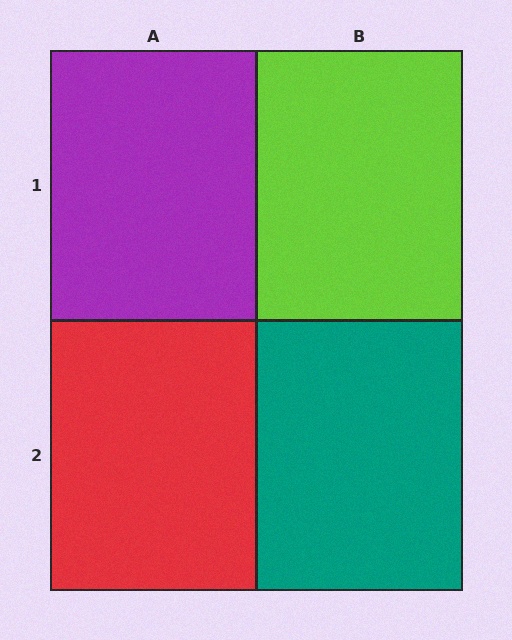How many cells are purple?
1 cell is purple.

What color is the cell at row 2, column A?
Red.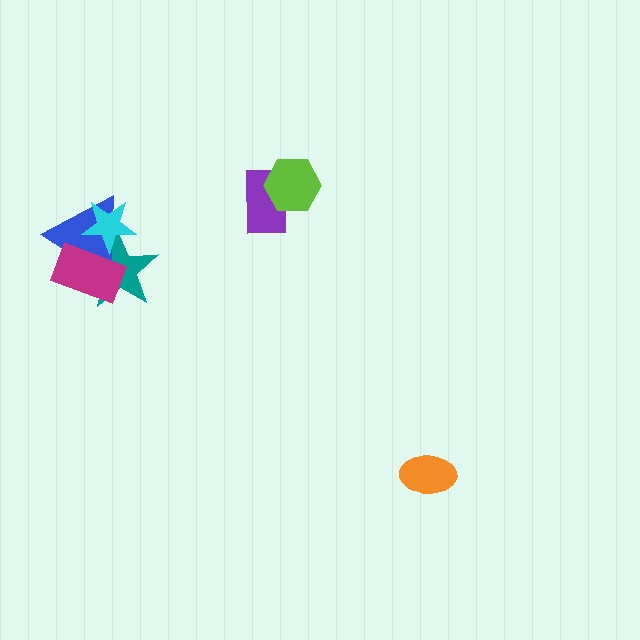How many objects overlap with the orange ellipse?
0 objects overlap with the orange ellipse.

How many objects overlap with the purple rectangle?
1 object overlaps with the purple rectangle.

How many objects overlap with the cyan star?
3 objects overlap with the cyan star.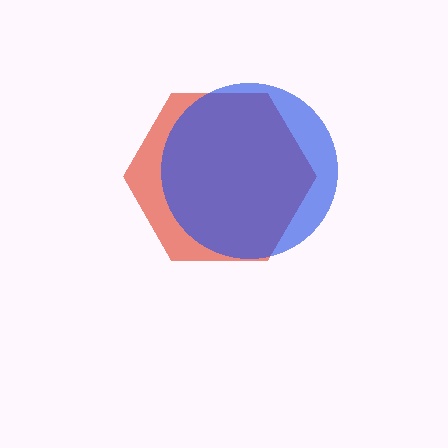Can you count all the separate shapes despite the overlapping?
Yes, there are 2 separate shapes.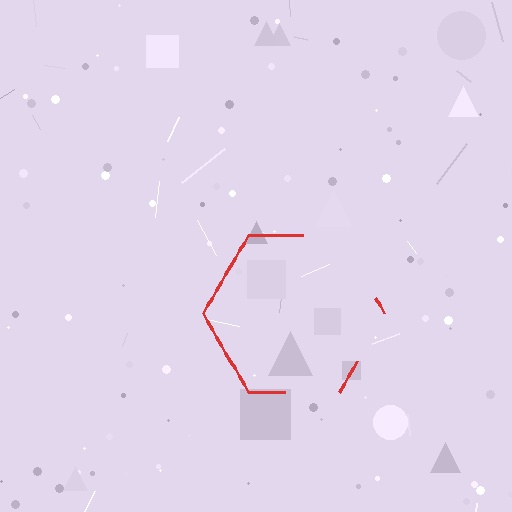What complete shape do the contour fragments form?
The contour fragments form a hexagon.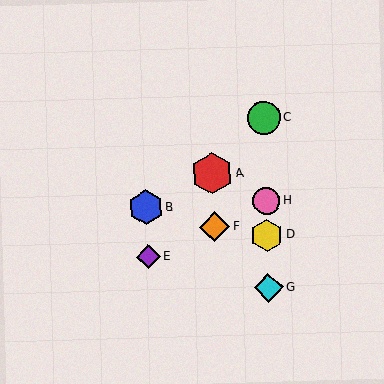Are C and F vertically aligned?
No, C is at x≈264 and F is at x≈215.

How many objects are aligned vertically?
4 objects (C, D, G, H) are aligned vertically.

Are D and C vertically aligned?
Yes, both are at x≈267.